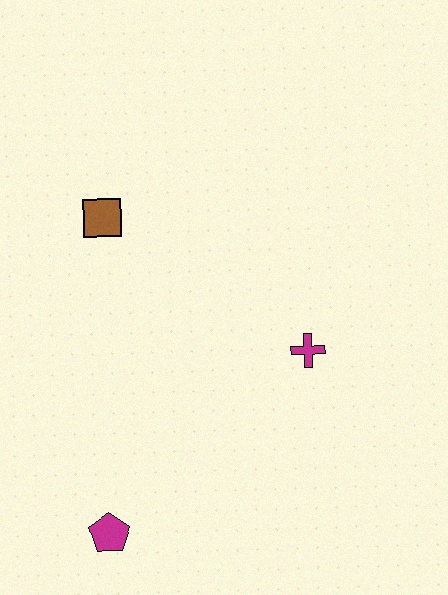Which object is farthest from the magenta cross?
The magenta pentagon is farthest from the magenta cross.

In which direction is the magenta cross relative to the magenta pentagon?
The magenta cross is to the right of the magenta pentagon.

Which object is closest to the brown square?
The magenta cross is closest to the brown square.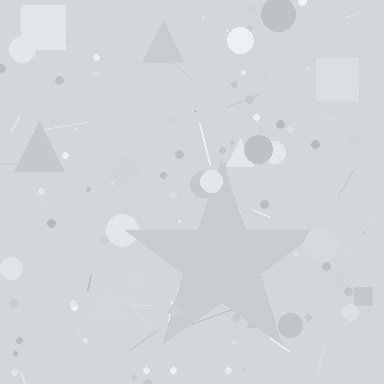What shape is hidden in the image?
A star is hidden in the image.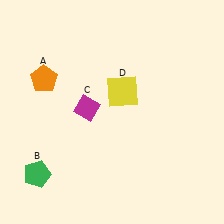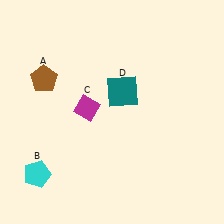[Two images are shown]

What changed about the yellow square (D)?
In Image 1, D is yellow. In Image 2, it changed to teal.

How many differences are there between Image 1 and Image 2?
There are 3 differences between the two images.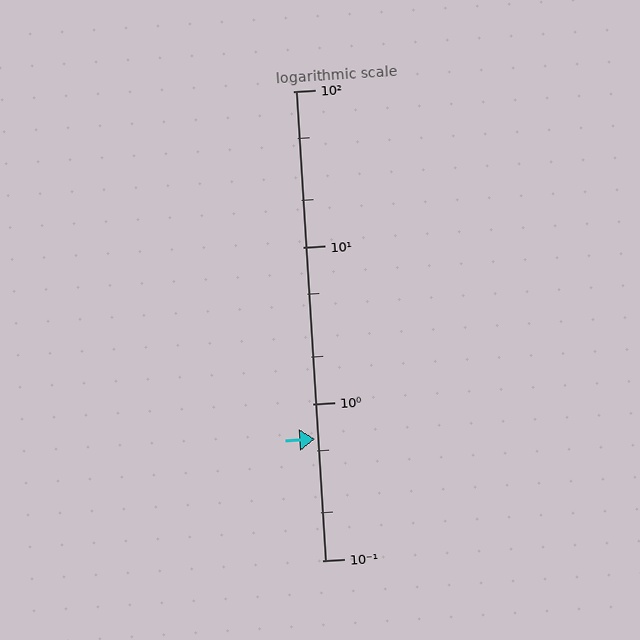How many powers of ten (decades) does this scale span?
The scale spans 3 decades, from 0.1 to 100.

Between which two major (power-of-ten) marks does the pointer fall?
The pointer is between 0.1 and 1.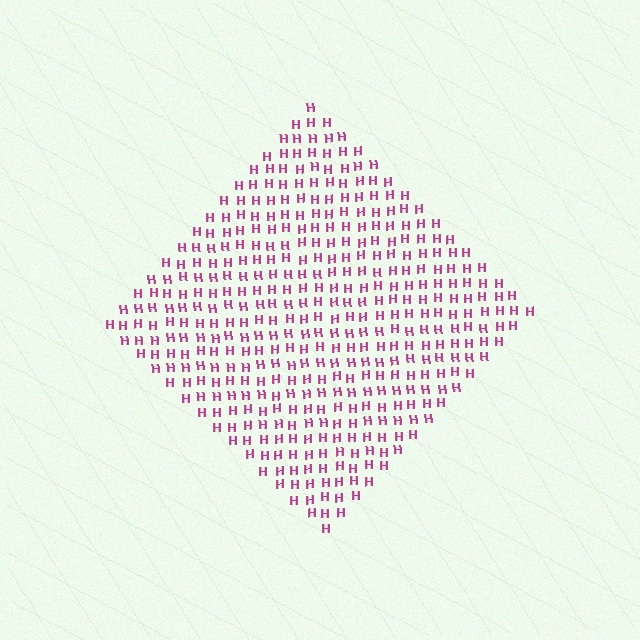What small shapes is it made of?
It is made of small letter H's.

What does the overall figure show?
The overall figure shows a diamond.